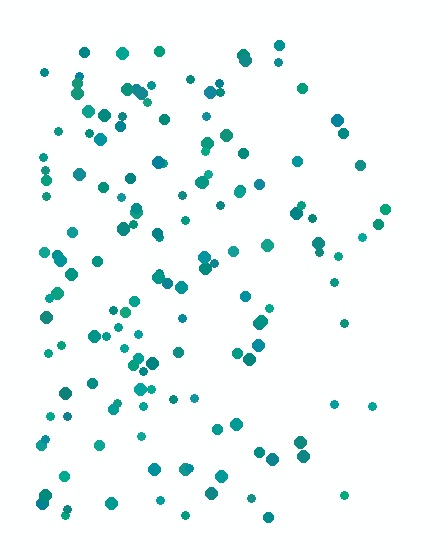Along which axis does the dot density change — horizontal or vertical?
Horizontal.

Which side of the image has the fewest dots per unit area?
The right.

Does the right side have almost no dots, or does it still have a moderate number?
Still a moderate number, just noticeably fewer than the left.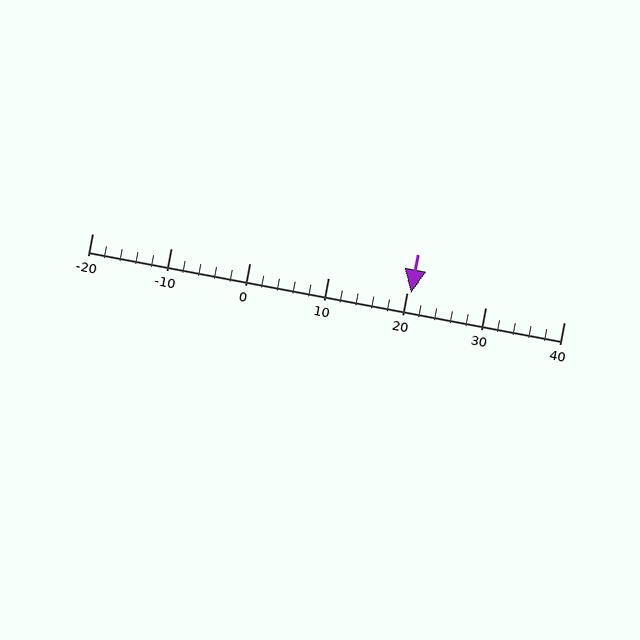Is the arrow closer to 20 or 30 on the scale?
The arrow is closer to 20.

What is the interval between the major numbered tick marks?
The major tick marks are spaced 10 units apart.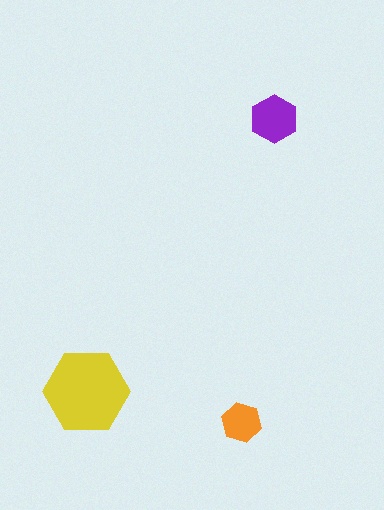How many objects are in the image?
There are 3 objects in the image.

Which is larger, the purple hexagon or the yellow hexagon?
The yellow one.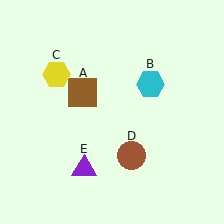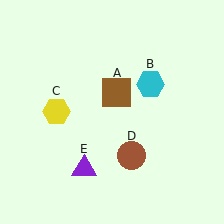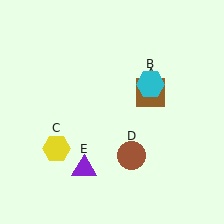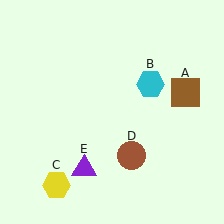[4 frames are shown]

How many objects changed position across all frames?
2 objects changed position: brown square (object A), yellow hexagon (object C).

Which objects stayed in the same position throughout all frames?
Cyan hexagon (object B) and brown circle (object D) and purple triangle (object E) remained stationary.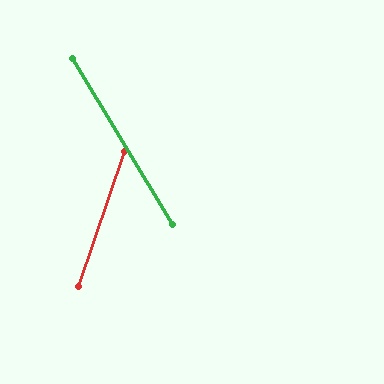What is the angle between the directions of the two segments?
Approximately 50 degrees.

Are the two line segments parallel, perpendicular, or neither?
Neither parallel nor perpendicular — they differ by about 50°.